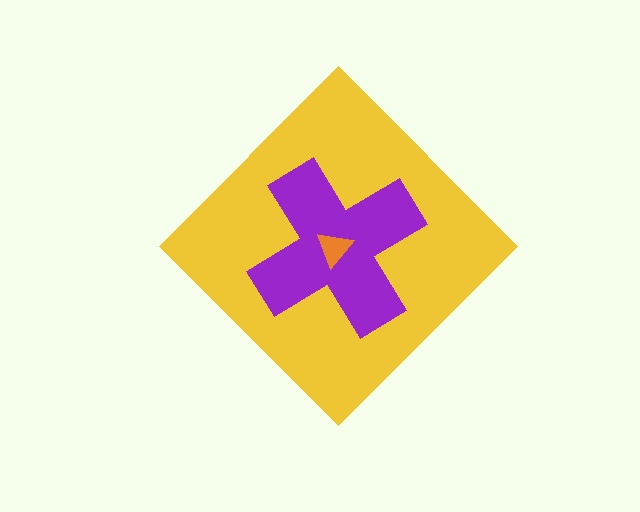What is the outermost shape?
The yellow diamond.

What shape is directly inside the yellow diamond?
The purple cross.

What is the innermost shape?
The orange triangle.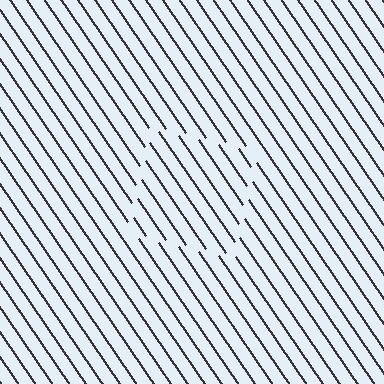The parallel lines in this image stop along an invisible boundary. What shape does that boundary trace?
An illusory square. The interior of the shape contains the same grating, shifted by half a period — the contour is defined by the phase discontinuity where line-ends from the inner and outer gratings abut.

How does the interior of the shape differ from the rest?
The interior of the shape contains the same grating, shifted by half a period — the contour is defined by the phase discontinuity where line-ends from the inner and outer gratings abut.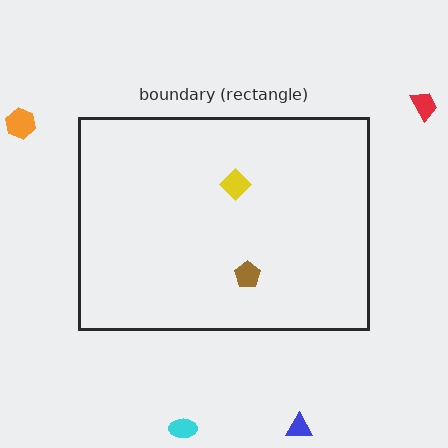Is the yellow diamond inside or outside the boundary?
Inside.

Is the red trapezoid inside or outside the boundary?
Outside.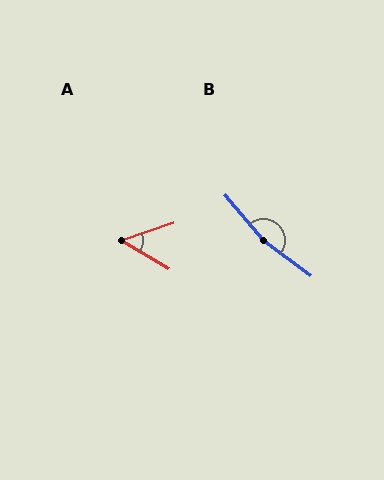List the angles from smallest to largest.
A (49°), B (167°).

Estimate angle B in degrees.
Approximately 167 degrees.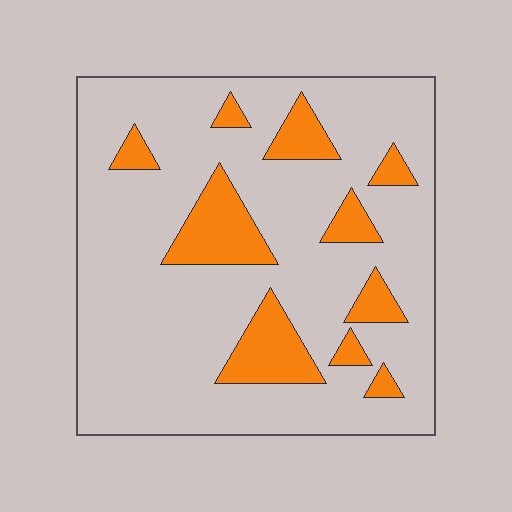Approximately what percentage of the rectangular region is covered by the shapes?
Approximately 20%.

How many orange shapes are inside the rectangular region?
10.